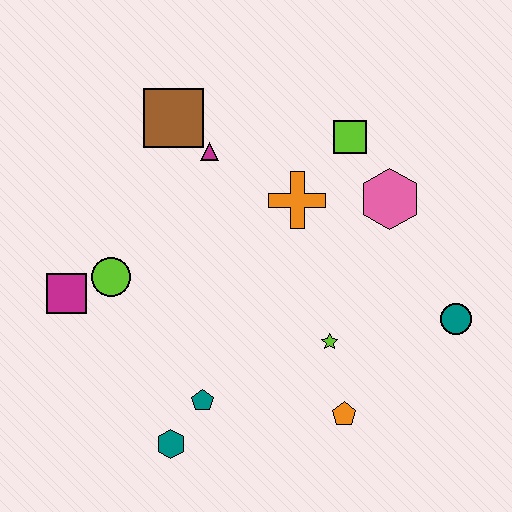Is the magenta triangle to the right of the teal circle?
No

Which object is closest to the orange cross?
The lime square is closest to the orange cross.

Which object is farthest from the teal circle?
The magenta square is farthest from the teal circle.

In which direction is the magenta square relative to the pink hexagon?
The magenta square is to the left of the pink hexagon.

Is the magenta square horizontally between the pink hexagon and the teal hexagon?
No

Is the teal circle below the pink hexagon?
Yes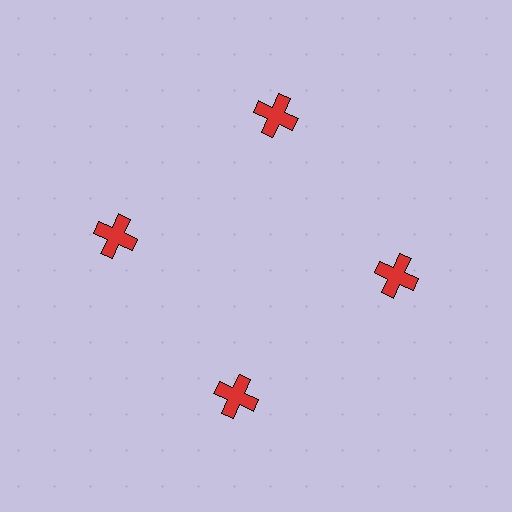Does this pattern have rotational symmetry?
Yes, this pattern has 4-fold rotational symmetry. It looks the same after rotating 90 degrees around the center.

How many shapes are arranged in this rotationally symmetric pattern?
There are 4 shapes, arranged in 4 groups of 1.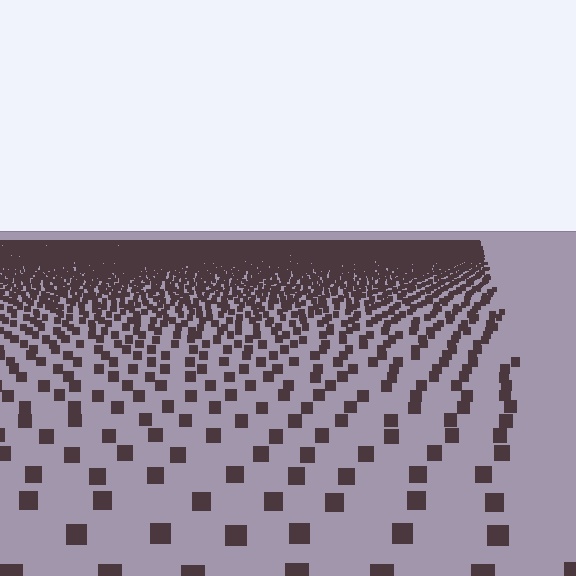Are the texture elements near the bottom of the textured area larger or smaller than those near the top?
Larger. Near the bottom, elements are closer to the viewer and appear at a bigger on-screen size.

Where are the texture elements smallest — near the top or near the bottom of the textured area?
Near the top.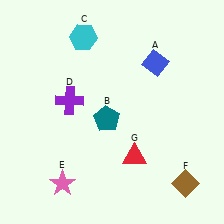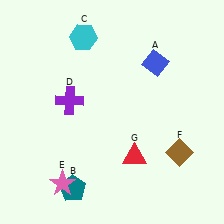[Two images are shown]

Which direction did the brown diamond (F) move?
The brown diamond (F) moved up.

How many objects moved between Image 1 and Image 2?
2 objects moved between the two images.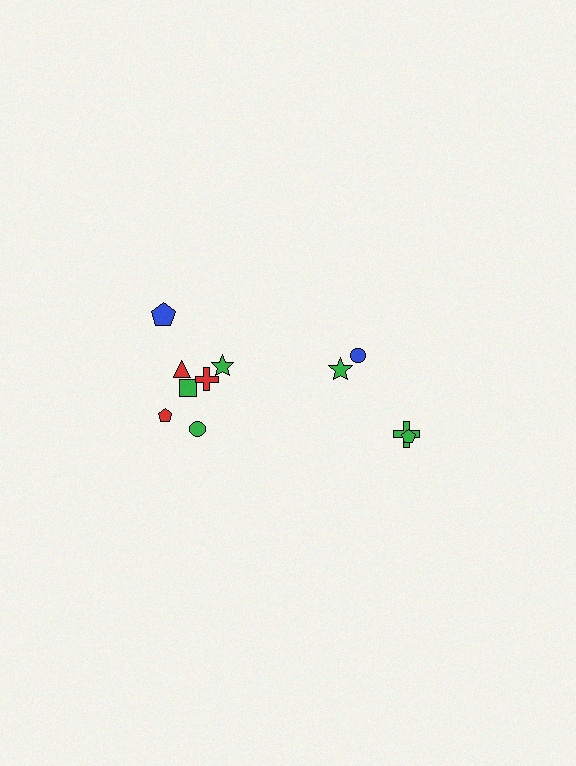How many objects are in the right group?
There are 4 objects.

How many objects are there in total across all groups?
There are 11 objects.